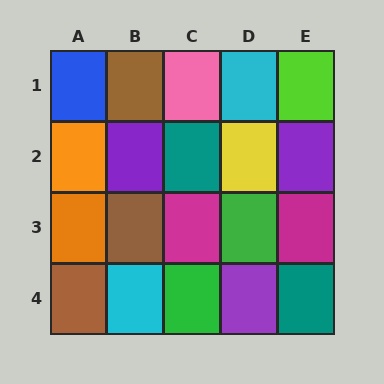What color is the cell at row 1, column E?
Lime.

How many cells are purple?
3 cells are purple.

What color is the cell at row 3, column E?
Magenta.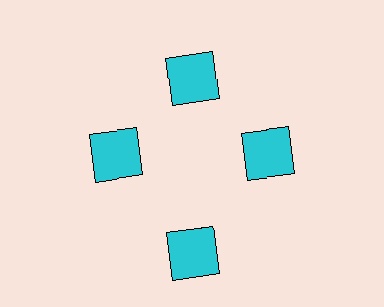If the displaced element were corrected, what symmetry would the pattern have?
It would have 4-fold rotational symmetry — the pattern would map onto itself every 90 degrees.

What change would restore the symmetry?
The symmetry would be restored by moving it inward, back onto the ring so that all 4 squares sit at equal angles and equal distance from the center.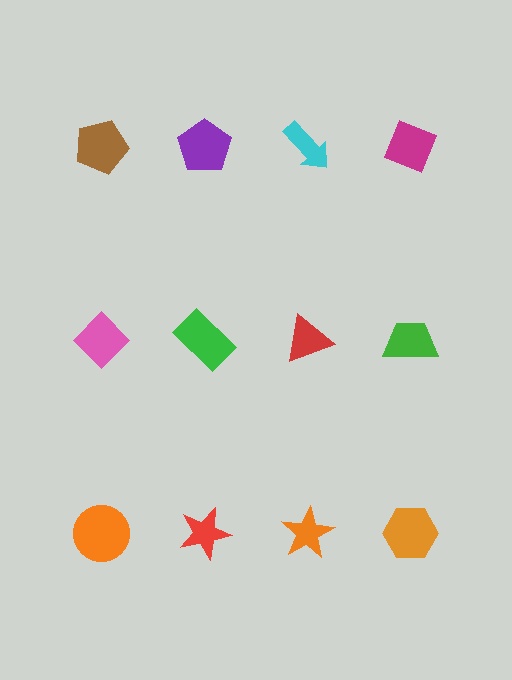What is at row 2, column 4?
A green trapezoid.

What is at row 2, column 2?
A green rectangle.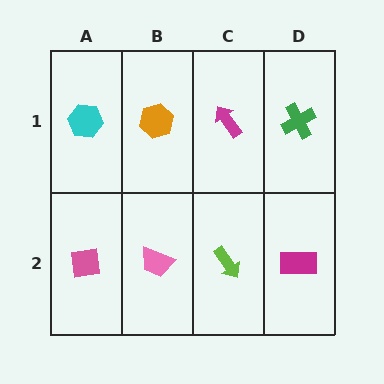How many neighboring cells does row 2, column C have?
3.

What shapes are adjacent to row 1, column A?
A pink square (row 2, column A), an orange hexagon (row 1, column B).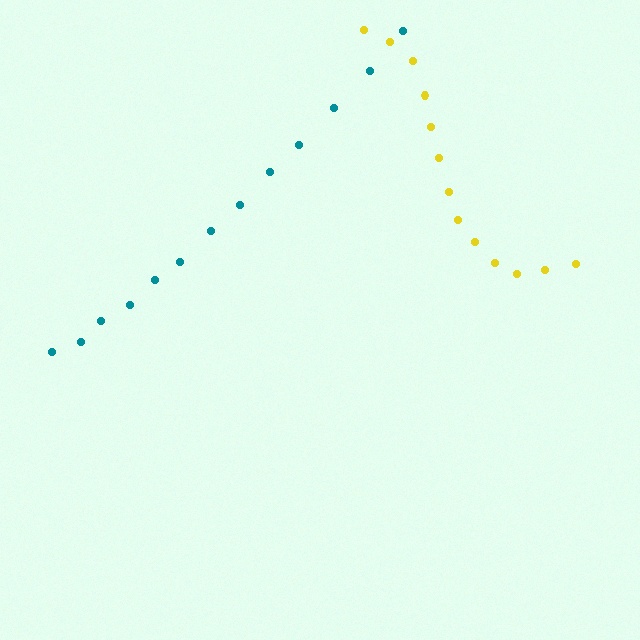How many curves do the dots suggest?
There are 2 distinct paths.